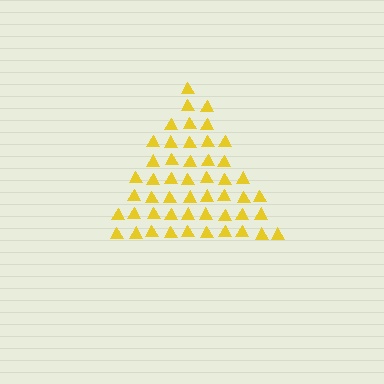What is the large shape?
The large shape is a triangle.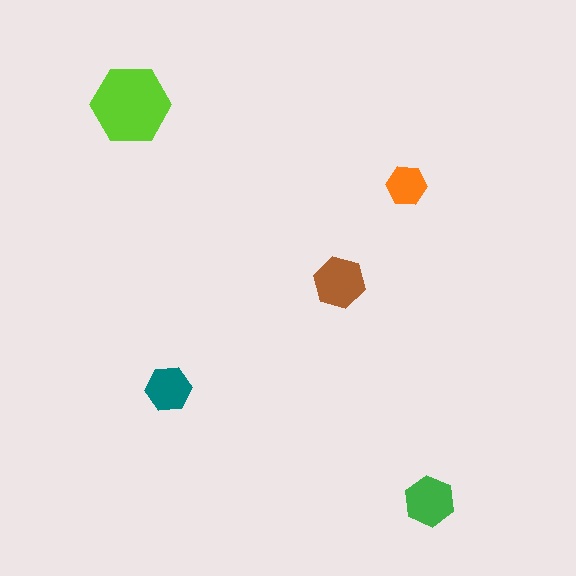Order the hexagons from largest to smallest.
the lime one, the brown one, the green one, the teal one, the orange one.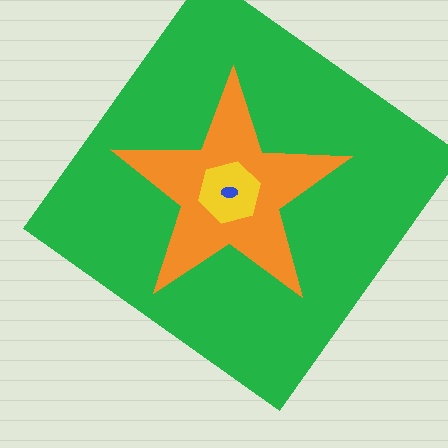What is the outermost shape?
The green diamond.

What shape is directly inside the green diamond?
The orange star.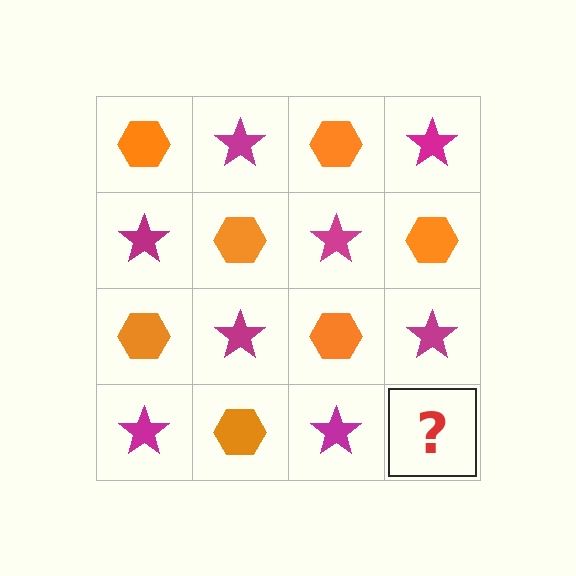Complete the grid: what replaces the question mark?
The question mark should be replaced with an orange hexagon.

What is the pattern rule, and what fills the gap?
The rule is that it alternates orange hexagon and magenta star in a checkerboard pattern. The gap should be filled with an orange hexagon.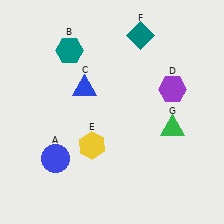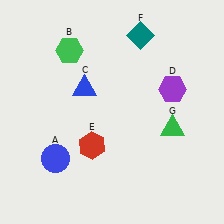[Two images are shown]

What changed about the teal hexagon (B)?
In Image 1, B is teal. In Image 2, it changed to green.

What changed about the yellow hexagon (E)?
In Image 1, E is yellow. In Image 2, it changed to red.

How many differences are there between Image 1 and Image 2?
There are 2 differences between the two images.